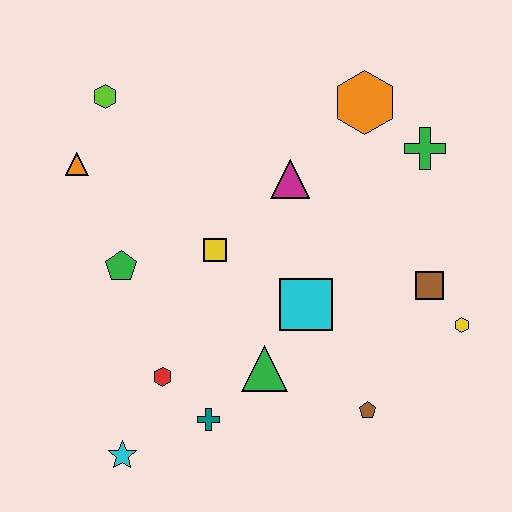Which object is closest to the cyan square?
The green triangle is closest to the cyan square.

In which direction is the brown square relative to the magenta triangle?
The brown square is to the right of the magenta triangle.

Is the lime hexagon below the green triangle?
No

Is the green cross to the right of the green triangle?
Yes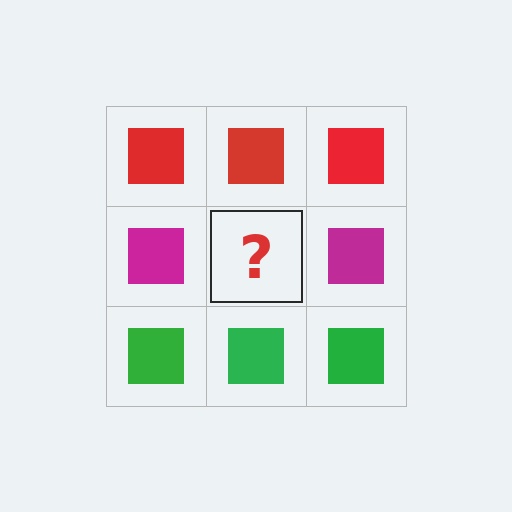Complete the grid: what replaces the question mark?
The question mark should be replaced with a magenta square.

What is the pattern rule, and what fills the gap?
The rule is that each row has a consistent color. The gap should be filled with a magenta square.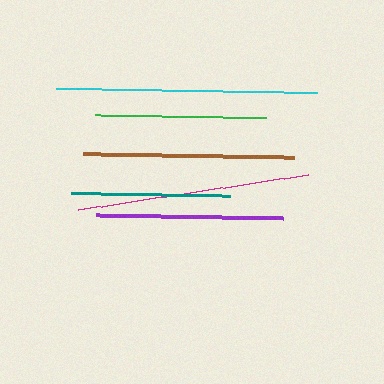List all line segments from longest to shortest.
From longest to shortest: cyan, magenta, brown, purple, green, teal.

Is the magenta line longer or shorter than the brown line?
The magenta line is longer than the brown line.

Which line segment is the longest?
The cyan line is the longest at approximately 261 pixels.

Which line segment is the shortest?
The teal line is the shortest at approximately 159 pixels.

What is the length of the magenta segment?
The magenta segment is approximately 233 pixels long.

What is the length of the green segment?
The green segment is approximately 171 pixels long.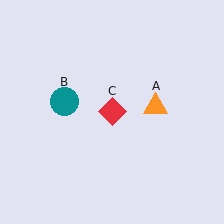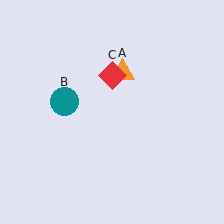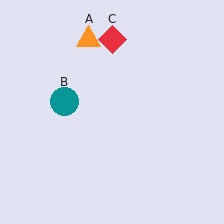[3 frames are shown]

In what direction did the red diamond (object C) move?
The red diamond (object C) moved up.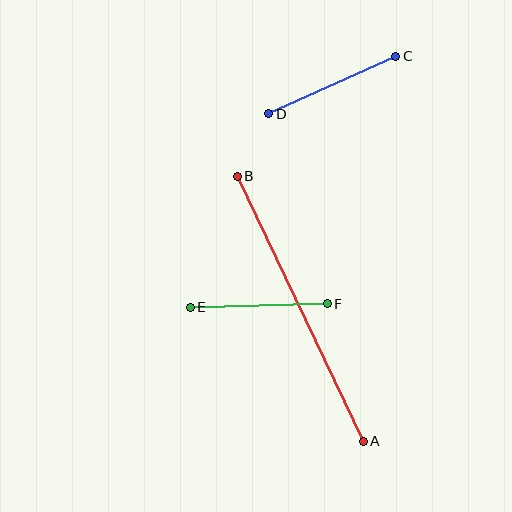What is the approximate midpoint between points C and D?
The midpoint is at approximately (332, 85) pixels.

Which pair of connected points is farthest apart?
Points A and B are farthest apart.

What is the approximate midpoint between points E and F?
The midpoint is at approximately (259, 305) pixels.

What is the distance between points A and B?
The distance is approximately 293 pixels.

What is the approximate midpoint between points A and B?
The midpoint is at approximately (300, 309) pixels.